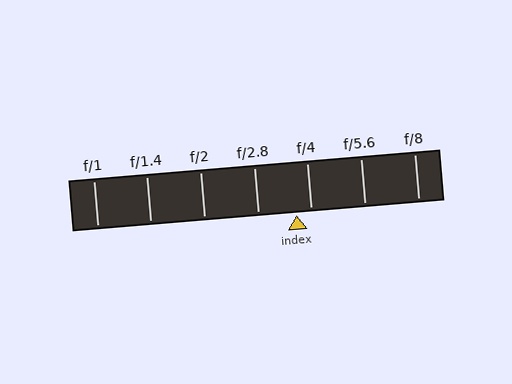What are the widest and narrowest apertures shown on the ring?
The widest aperture shown is f/1 and the narrowest is f/8.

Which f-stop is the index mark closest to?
The index mark is closest to f/4.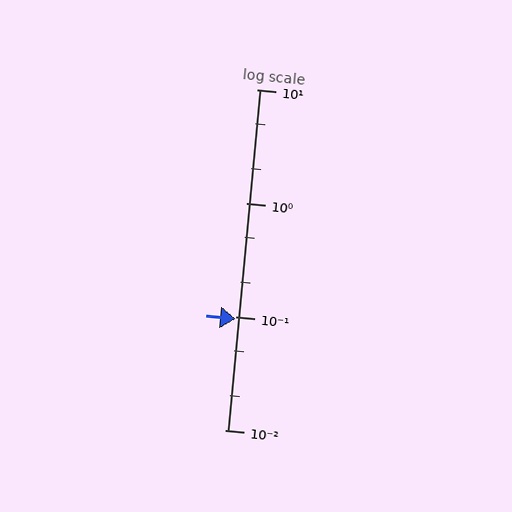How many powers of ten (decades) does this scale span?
The scale spans 3 decades, from 0.01 to 10.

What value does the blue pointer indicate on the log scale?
The pointer indicates approximately 0.096.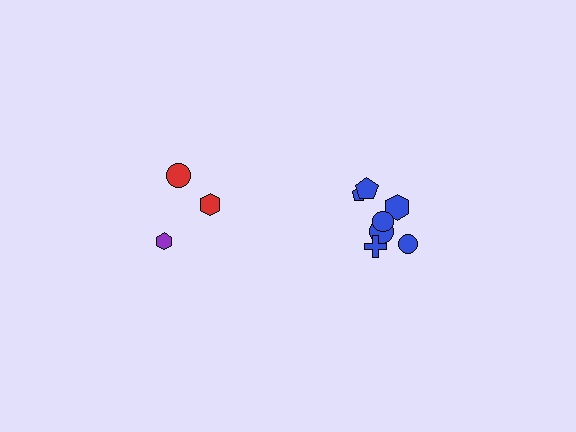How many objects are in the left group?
There are 3 objects.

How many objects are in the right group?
There are 7 objects.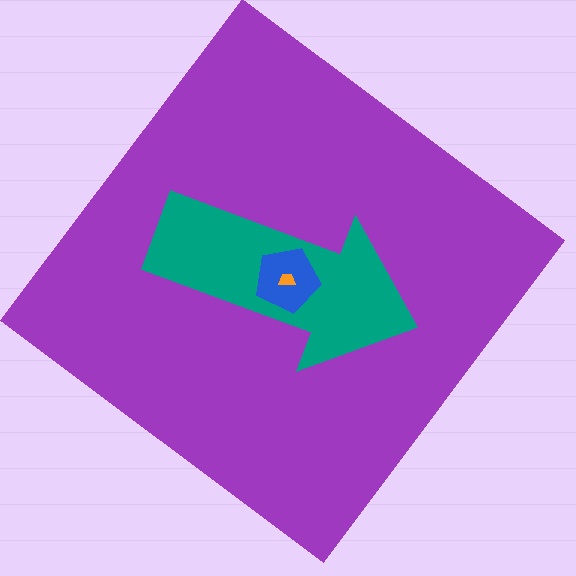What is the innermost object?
The orange trapezoid.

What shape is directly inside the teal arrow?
The blue pentagon.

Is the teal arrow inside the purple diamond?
Yes.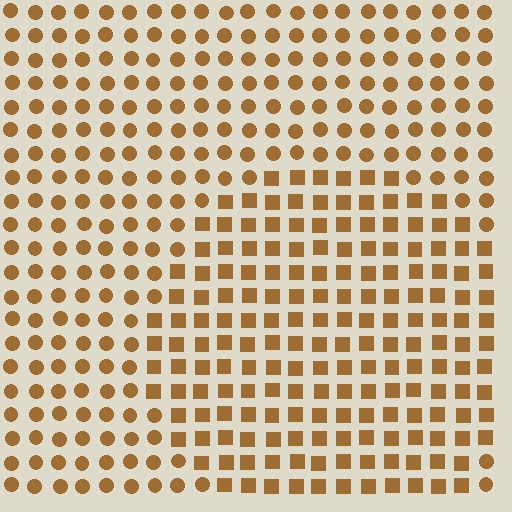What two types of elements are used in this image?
The image uses squares inside the circle region and circles outside it.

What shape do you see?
I see a circle.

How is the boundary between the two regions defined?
The boundary is defined by a change in element shape: squares inside vs. circles outside. All elements share the same color and spacing.